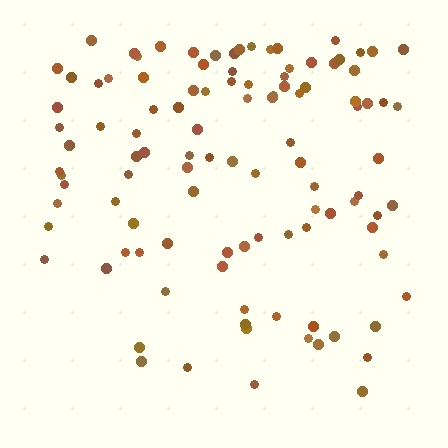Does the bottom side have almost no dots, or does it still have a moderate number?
Still a moderate number, just noticeably fewer than the top.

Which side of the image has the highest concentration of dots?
The top.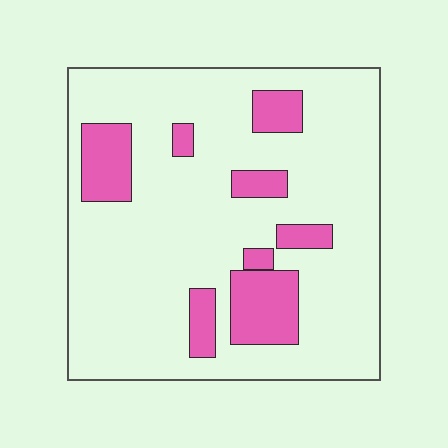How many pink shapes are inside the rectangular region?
8.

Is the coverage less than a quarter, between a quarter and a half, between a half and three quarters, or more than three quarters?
Less than a quarter.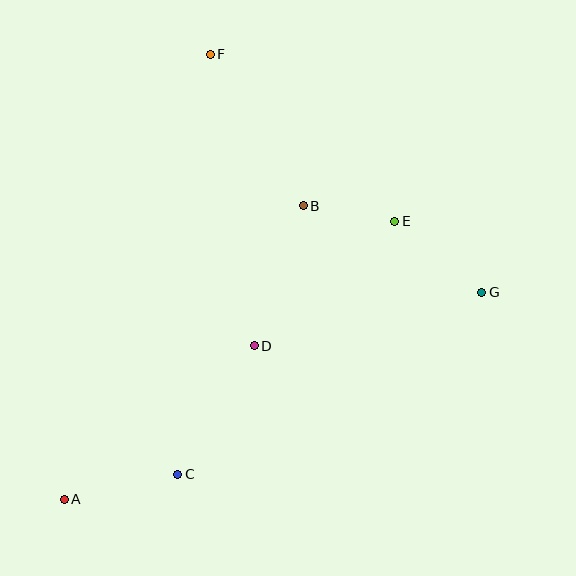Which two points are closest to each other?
Points B and E are closest to each other.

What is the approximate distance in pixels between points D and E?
The distance between D and E is approximately 188 pixels.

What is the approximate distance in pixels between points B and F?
The distance between B and F is approximately 178 pixels.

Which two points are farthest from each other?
Points A and F are farthest from each other.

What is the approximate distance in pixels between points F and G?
The distance between F and G is approximately 361 pixels.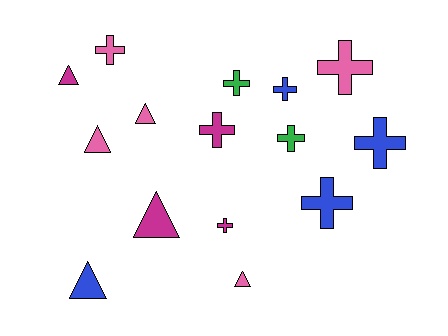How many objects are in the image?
There are 15 objects.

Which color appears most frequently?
Pink, with 5 objects.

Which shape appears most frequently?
Cross, with 9 objects.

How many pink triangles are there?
There are 3 pink triangles.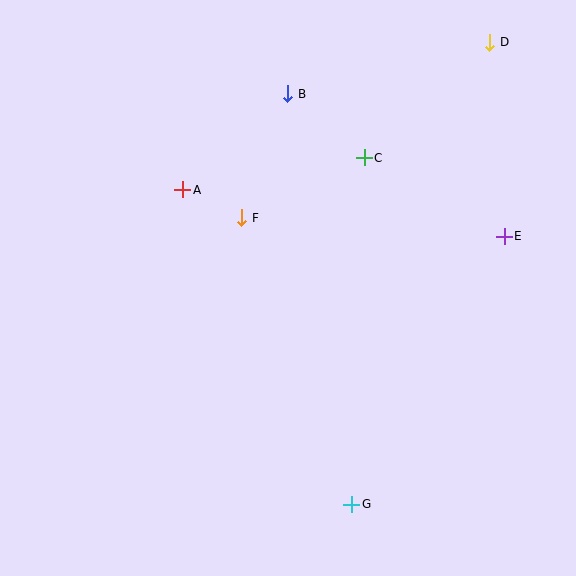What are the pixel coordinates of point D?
Point D is at (490, 42).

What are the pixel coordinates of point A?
Point A is at (183, 190).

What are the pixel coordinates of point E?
Point E is at (504, 236).